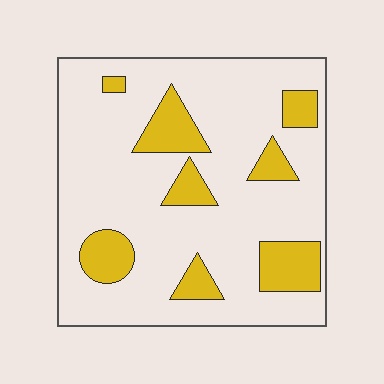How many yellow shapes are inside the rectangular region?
8.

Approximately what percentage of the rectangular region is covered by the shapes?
Approximately 20%.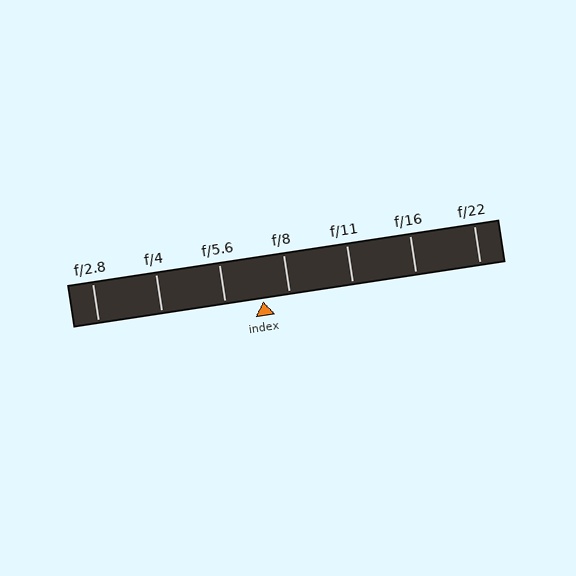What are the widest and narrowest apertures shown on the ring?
The widest aperture shown is f/2.8 and the narrowest is f/22.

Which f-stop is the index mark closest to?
The index mark is closest to f/8.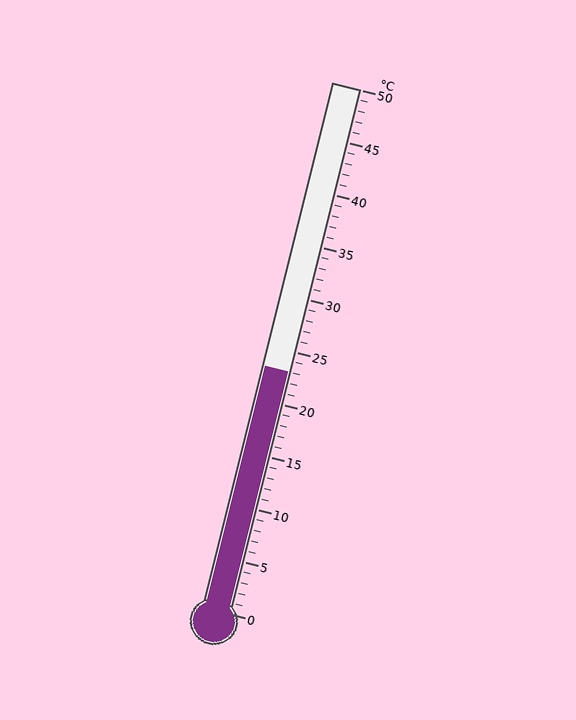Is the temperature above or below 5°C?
The temperature is above 5°C.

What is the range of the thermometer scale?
The thermometer scale ranges from 0°C to 50°C.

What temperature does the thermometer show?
The thermometer shows approximately 23°C.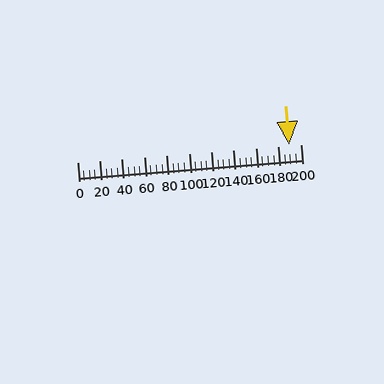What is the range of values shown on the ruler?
The ruler shows values from 0 to 200.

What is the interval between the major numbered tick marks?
The major tick marks are spaced 20 units apart.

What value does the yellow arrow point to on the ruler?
The yellow arrow points to approximately 190.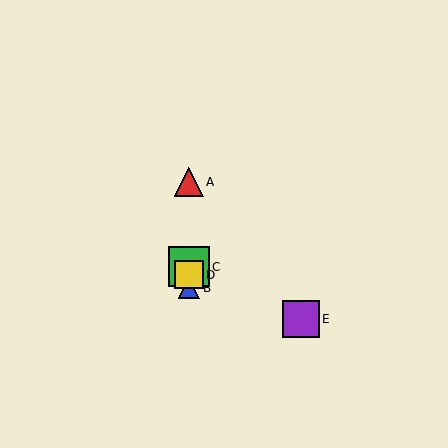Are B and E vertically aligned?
No, B is at x≈189 and E is at x≈301.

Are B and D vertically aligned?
Yes, both are at x≈189.